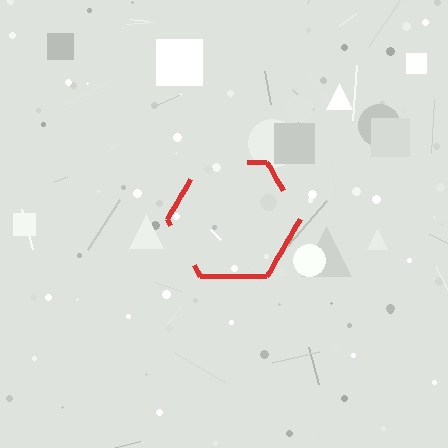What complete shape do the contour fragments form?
The contour fragments form a hexagon.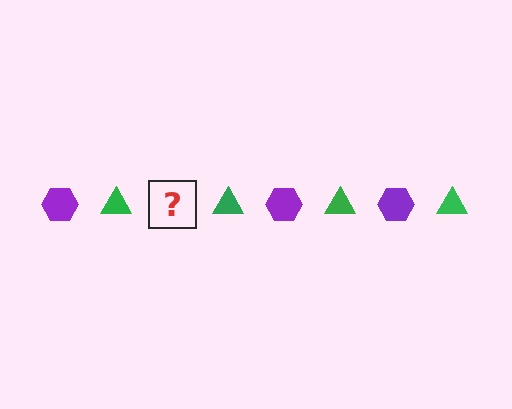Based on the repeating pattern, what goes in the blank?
The blank should be a purple hexagon.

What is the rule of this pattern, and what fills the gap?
The rule is that the pattern alternates between purple hexagon and green triangle. The gap should be filled with a purple hexagon.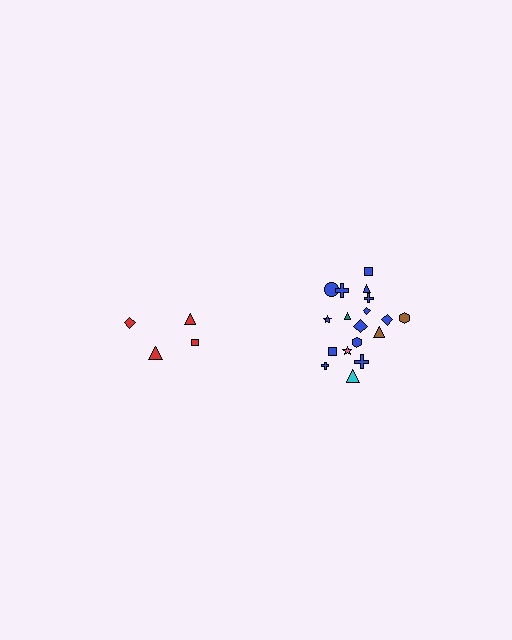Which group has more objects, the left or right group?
The right group.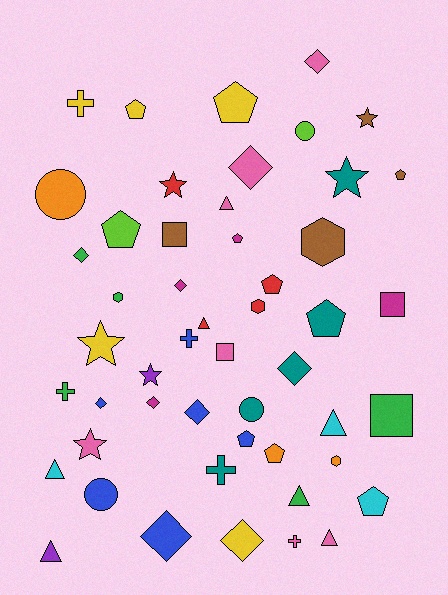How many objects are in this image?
There are 50 objects.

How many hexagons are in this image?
There are 4 hexagons.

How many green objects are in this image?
There are 5 green objects.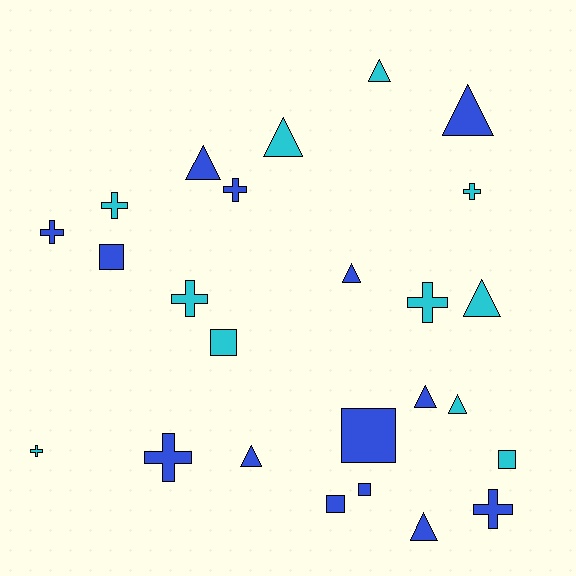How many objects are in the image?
There are 25 objects.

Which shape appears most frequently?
Triangle, with 10 objects.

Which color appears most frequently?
Blue, with 14 objects.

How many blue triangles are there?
There are 6 blue triangles.